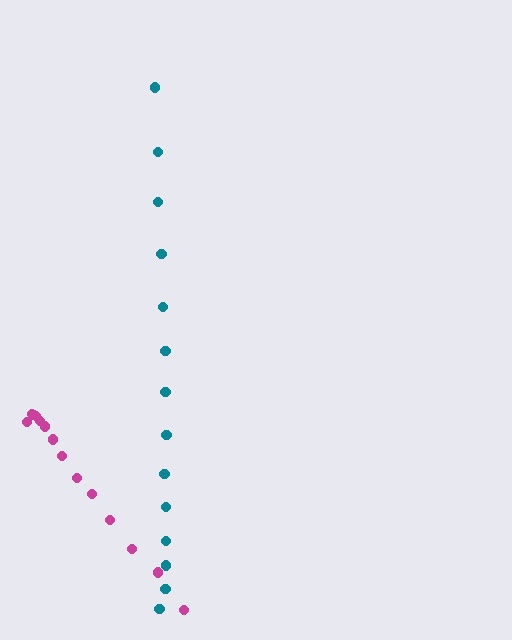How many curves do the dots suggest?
There are 2 distinct paths.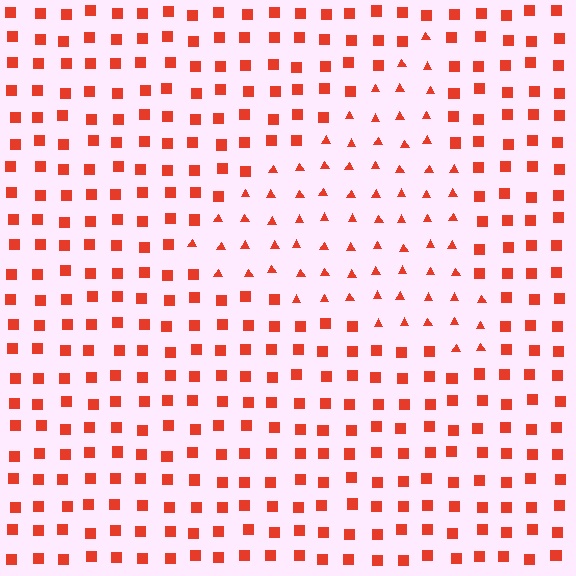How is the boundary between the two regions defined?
The boundary is defined by a change in element shape: triangles inside vs. squares outside. All elements share the same color and spacing.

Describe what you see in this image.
The image is filled with small red elements arranged in a uniform grid. A triangle-shaped region contains triangles, while the surrounding area contains squares. The boundary is defined purely by the change in element shape.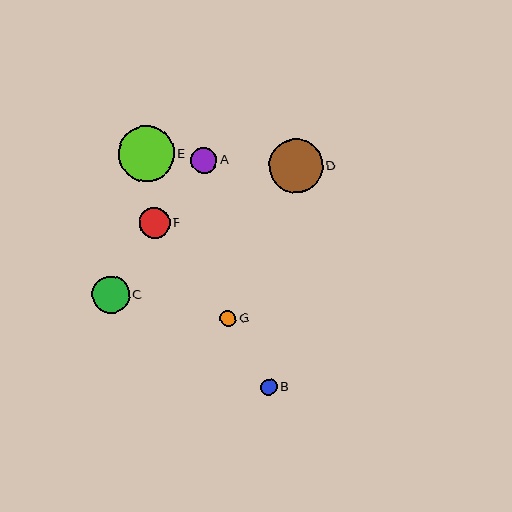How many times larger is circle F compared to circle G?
Circle F is approximately 1.9 times the size of circle G.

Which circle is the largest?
Circle E is the largest with a size of approximately 56 pixels.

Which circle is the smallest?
Circle G is the smallest with a size of approximately 16 pixels.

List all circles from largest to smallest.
From largest to smallest: E, D, C, F, A, B, G.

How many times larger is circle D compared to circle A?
Circle D is approximately 2.1 times the size of circle A.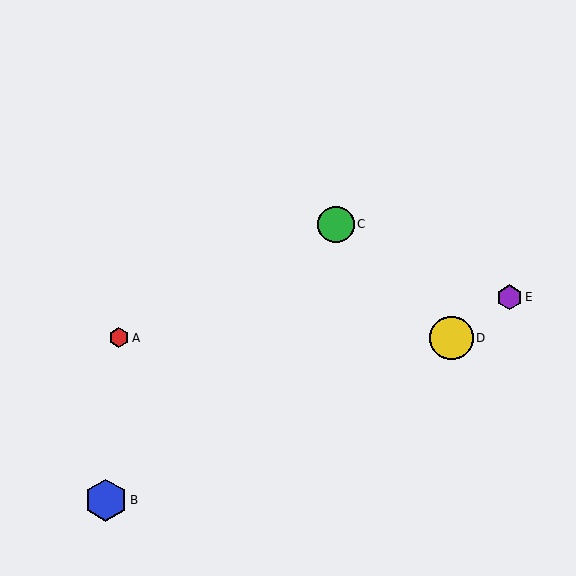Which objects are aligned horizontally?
Objects A, D are aligned horizontally.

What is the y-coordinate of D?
Object D is at y≈338.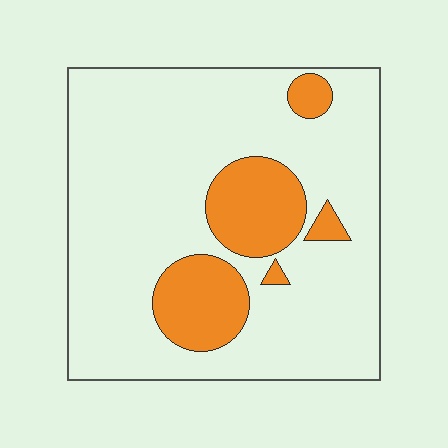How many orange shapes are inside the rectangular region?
5.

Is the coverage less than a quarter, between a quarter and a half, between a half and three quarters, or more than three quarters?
Less than a quarter.